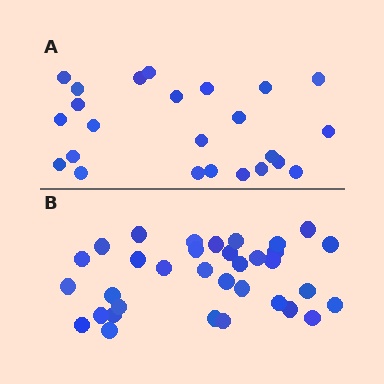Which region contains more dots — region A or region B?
Region B (the bottom region) has more dots.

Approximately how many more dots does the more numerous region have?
Region B has roughly 10 or so more dots than region A.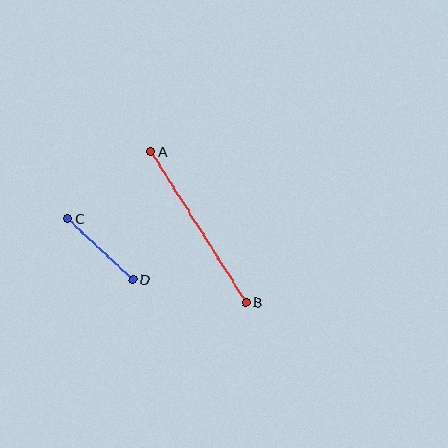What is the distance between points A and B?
The distance is approximately 178 pixels.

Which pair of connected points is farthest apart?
Points A and B are farthest apart.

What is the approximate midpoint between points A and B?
The midpoint is at approximately (198, 227) pixels.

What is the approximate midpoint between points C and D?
The midpoint is at approximately (100, 249) pixels.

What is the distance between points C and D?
The distance is approximately 89 pixels.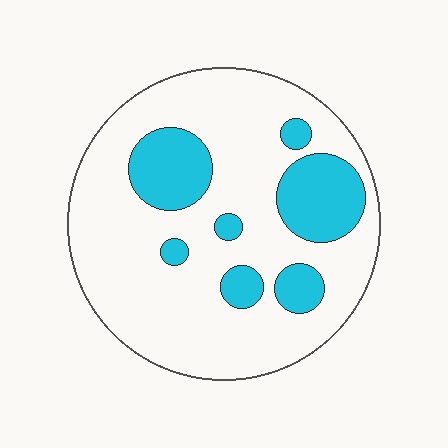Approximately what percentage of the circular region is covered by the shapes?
Approximately 25%.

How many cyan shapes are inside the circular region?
7.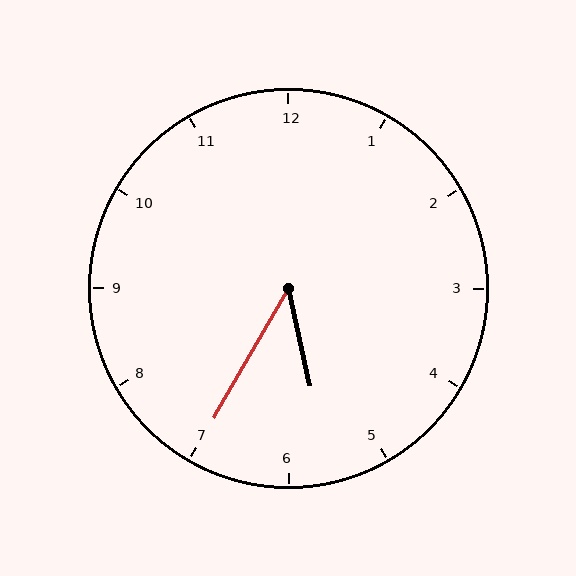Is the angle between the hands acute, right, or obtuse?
It is acute.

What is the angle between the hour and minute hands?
Approximately 42 degrees.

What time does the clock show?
5:35.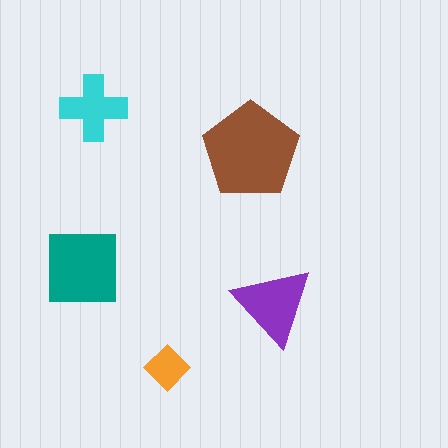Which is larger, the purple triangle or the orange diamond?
The purple triangle.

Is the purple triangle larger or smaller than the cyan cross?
Larger.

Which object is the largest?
The brown pentagon.